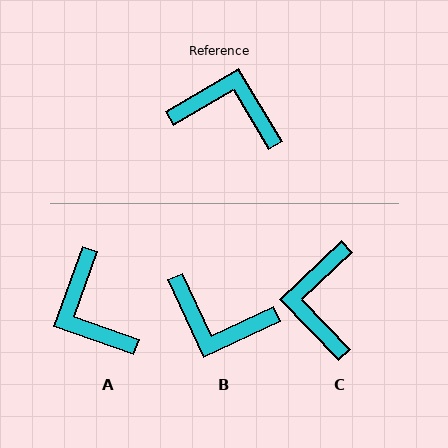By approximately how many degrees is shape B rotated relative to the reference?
Approximately 174 degrees counter-clockwise.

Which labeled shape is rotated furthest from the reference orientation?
B, about 174 degrees away.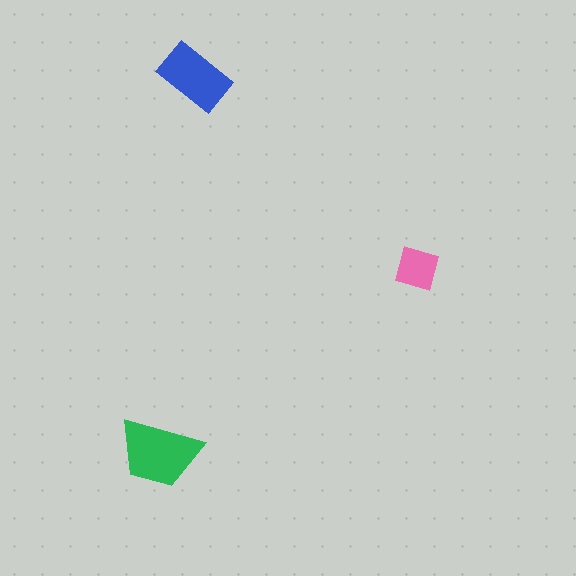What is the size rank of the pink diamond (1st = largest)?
3rd.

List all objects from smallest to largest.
The pink diamond, the blue rectangle, the green trapezoid.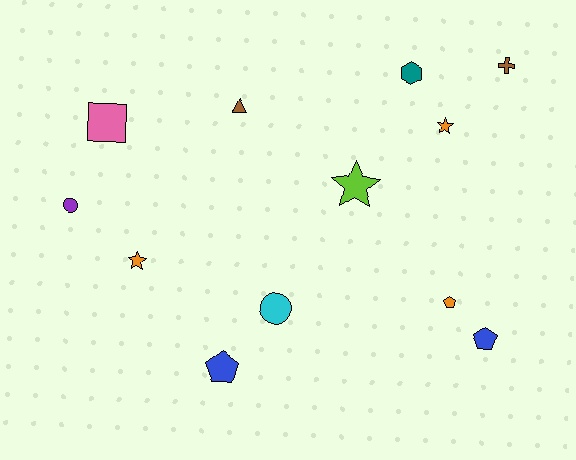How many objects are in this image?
There are 12 objects.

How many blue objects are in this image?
There are 2 blue objects.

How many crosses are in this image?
There is 1 cross.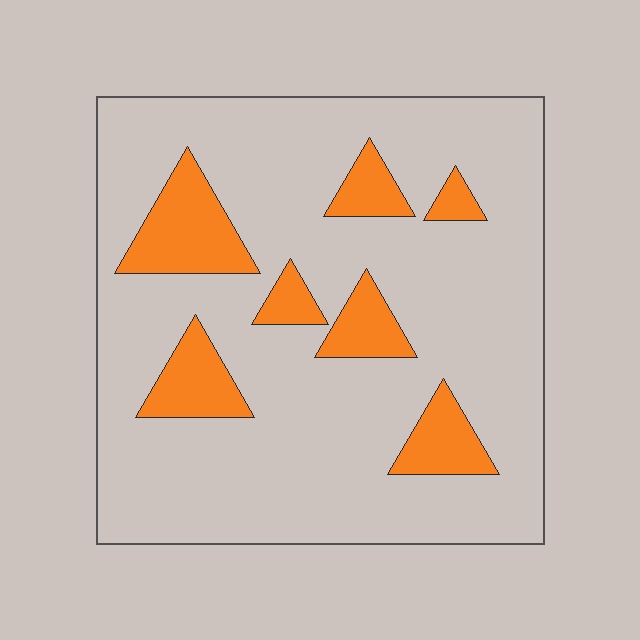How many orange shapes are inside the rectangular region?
7.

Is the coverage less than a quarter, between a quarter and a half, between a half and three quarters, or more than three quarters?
Less than a quarter.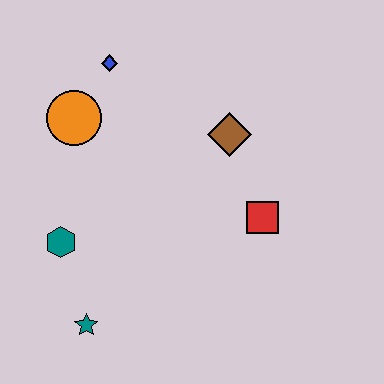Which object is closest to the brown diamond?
The red square is closest to the brown diamond.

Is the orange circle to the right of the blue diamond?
No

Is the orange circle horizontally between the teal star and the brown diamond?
No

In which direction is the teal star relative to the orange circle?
The teal star is below the orange circle.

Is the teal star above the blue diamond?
No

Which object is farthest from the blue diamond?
The teal star is farthest from the blue diamond.